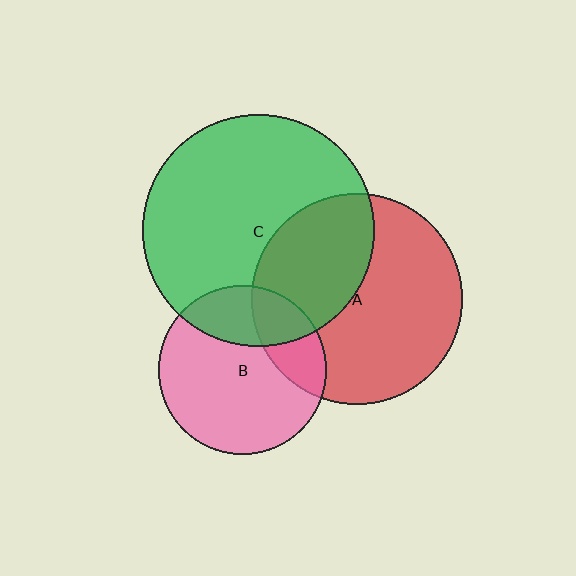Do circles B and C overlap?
Yes.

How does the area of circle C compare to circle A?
Approximately 1.2 times.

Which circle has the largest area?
Circle C (green).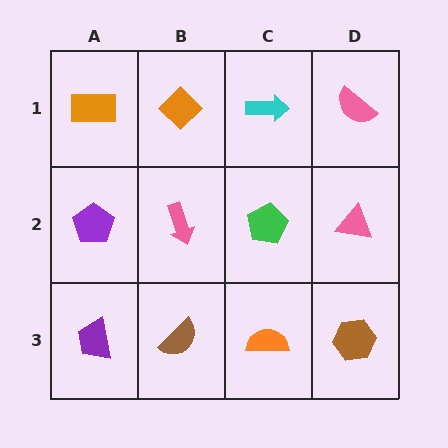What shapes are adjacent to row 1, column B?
A pink arrow (row 2, column B), an orange rectangle (row 1, column A), a cyan arrow (row 1, column C).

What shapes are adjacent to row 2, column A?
An orange rectangle (row 1, column A), a purple trapezoid (row 3, column A), a pink arrow (row 2, column B).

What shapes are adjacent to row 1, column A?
A purple pentagon (row 2, column A), an orange diamond (row 1, column B).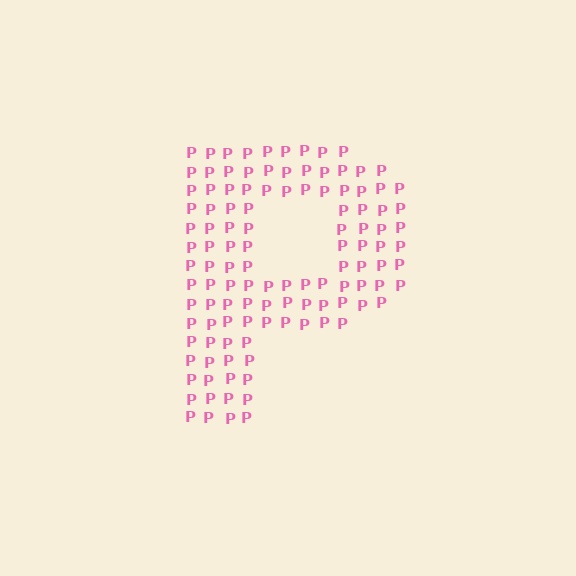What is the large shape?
The large shape is the letter P.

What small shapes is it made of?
It is made of small letter P's.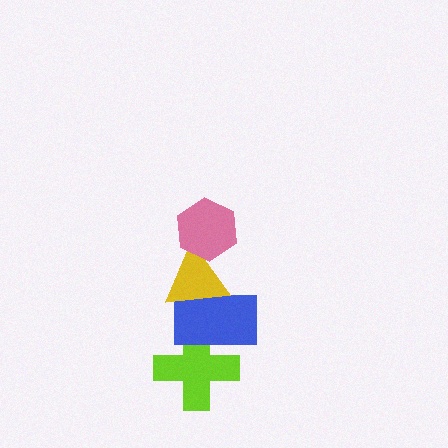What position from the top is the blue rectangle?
The blue rectangle is 3rd from the top.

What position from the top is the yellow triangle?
The yellow triangle is 2nd from the top.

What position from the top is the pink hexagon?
The pink hexagon is 1st from the top.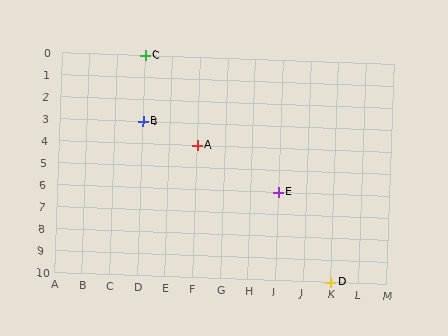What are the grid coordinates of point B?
Point B is at grid coordinates (D, 3).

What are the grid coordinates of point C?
Point C is at grid coordinates (D, 0).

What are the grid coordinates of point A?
Point A is at grid coordinates (F, 4).